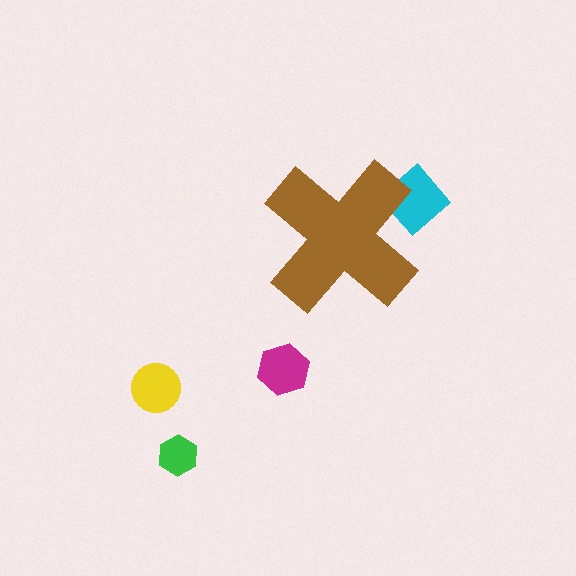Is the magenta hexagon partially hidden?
No, the magenta hexagon is fully visible.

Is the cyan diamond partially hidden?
Yes, the cyan diamond is partially hidden behind the brown cross.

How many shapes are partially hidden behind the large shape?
1 shape is partially hidden.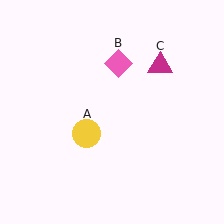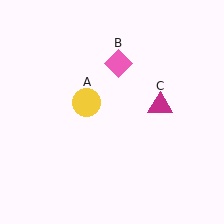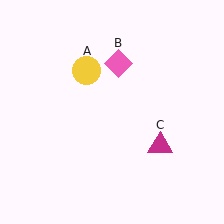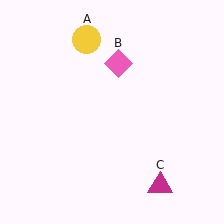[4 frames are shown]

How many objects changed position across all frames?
2 objects changed position: yellow circle (object A), magenta triangle (object C).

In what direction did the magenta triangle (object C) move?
The magenta triangle (object C) moved down.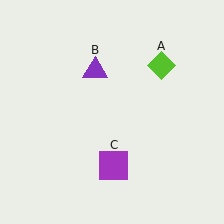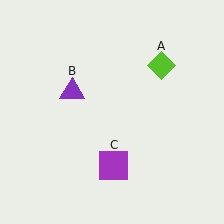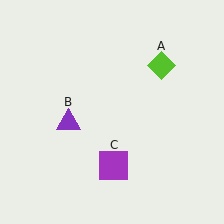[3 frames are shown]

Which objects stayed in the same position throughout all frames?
Lime diamond (object A) and purple square (object C) remained stationary.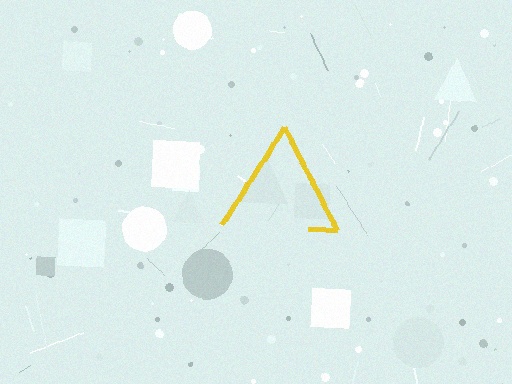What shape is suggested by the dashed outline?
The dashed outline suggests a triangle.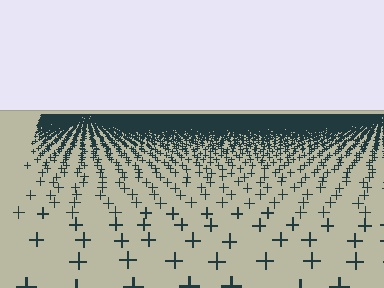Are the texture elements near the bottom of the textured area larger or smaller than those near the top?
Larger. Near the bottom, elements are closer to the viewer and appear at a bigger on-screen size.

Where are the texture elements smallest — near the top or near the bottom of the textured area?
Near the top.